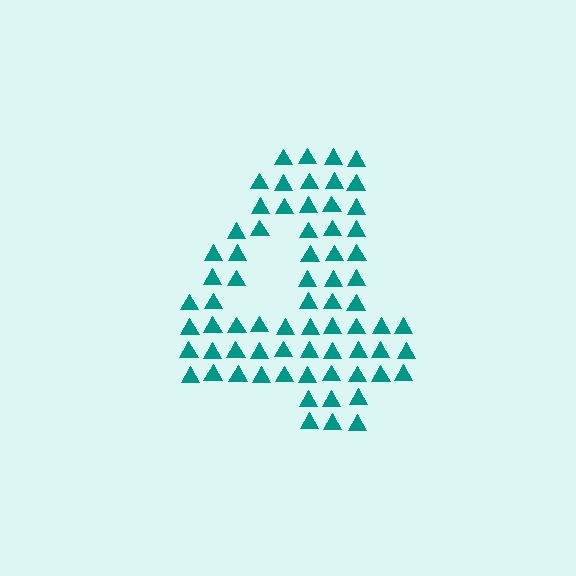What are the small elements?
The small elements are triangles.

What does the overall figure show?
The overall figure shows the digit 4.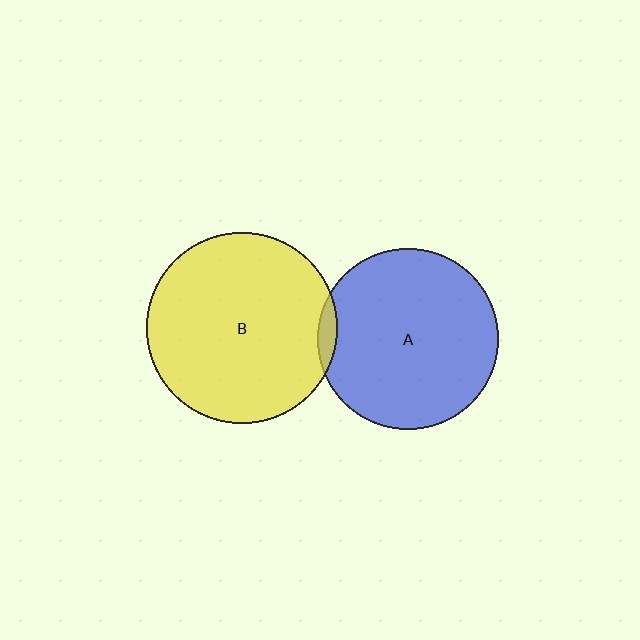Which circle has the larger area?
Circle B (yellow).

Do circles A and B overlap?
Yes.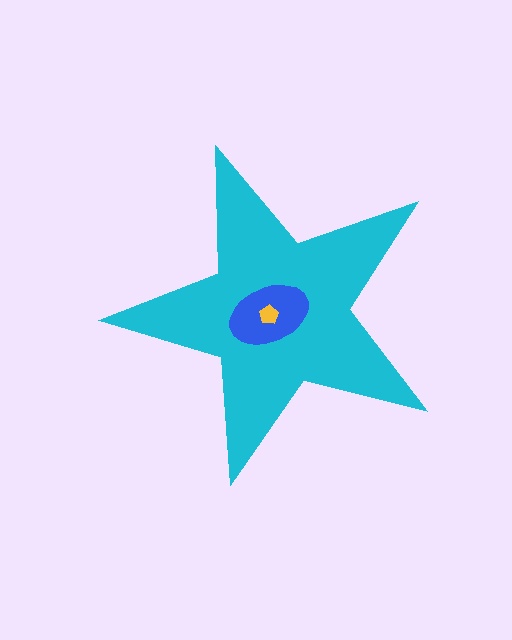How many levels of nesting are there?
3.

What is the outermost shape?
The cyan star.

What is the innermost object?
The yellow pentagon.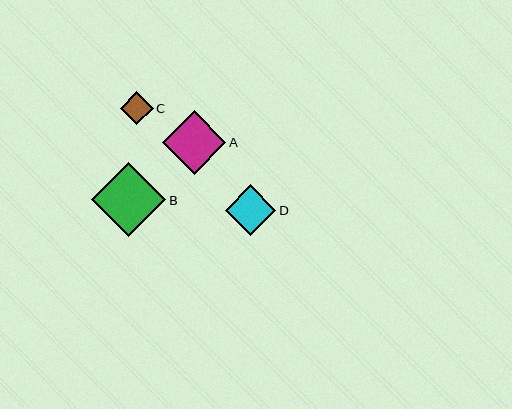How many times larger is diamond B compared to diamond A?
Diamond B is approximately 1.2 times the size of diamond A.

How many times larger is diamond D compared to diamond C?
Diamond D is approximately 1.5 times the size of diamond C.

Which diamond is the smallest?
Diamond C is the smallest with a size of approximately 33 pixels.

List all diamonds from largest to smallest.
From largest to smallest: B, A, D, C.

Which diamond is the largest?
Diamond B is the largest with a size of approximately 74 pixels.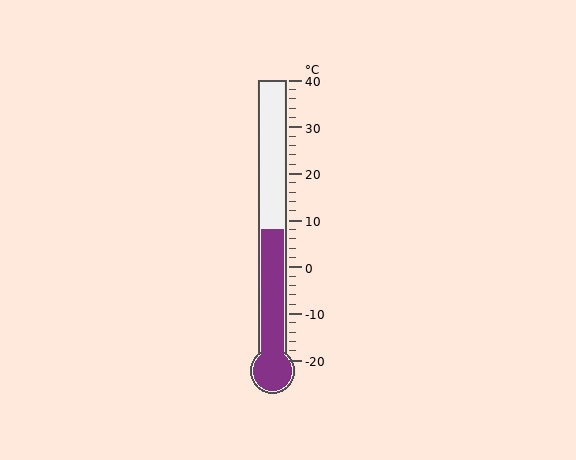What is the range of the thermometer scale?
The thermometer scale ranges from -20°C to 40°C.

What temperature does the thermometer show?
The thermometer shows approximately 8°C.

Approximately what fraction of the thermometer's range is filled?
The thermometer is filled to approximately 45% of its range.